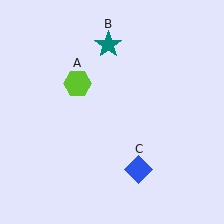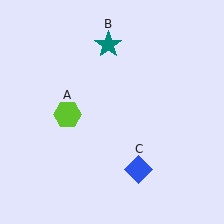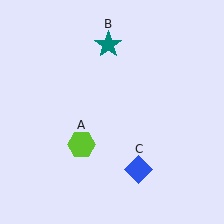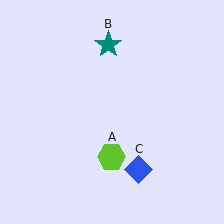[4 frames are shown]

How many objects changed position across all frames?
1 object changed position: lime hexagon (object A).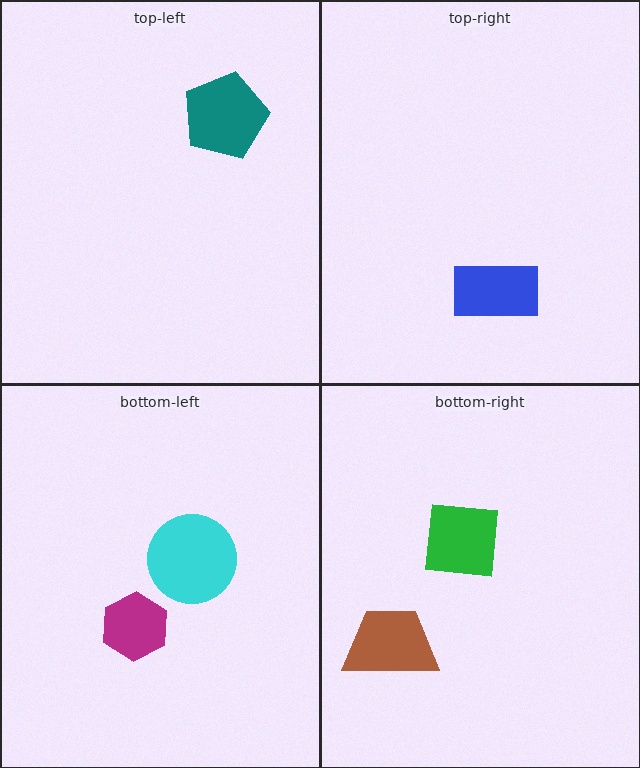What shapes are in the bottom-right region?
The green square, the brown trapezoid.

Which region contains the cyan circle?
The bottom-left region.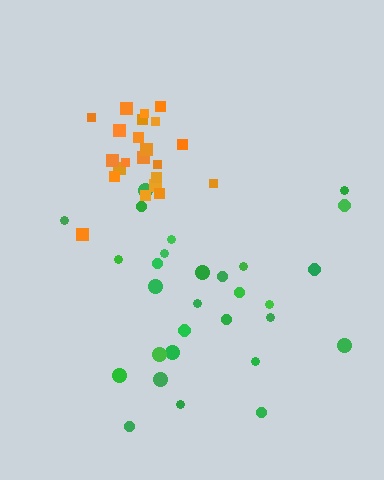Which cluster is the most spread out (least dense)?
Green.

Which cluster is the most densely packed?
Orange.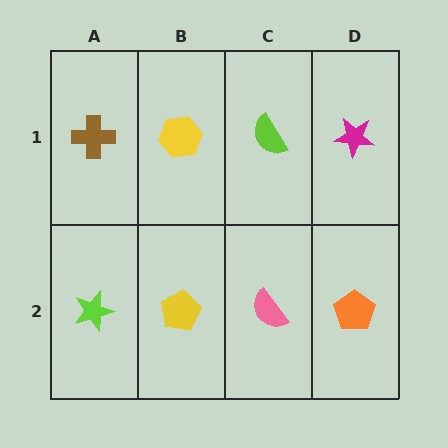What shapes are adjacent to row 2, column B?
A yellow hexagon (row 1, column B), a lime star (row 2, column A), a pink semicircle (row 2, column C).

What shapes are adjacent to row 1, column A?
A lime star (row 2, column A), a yellow hexagon (row 1, column B).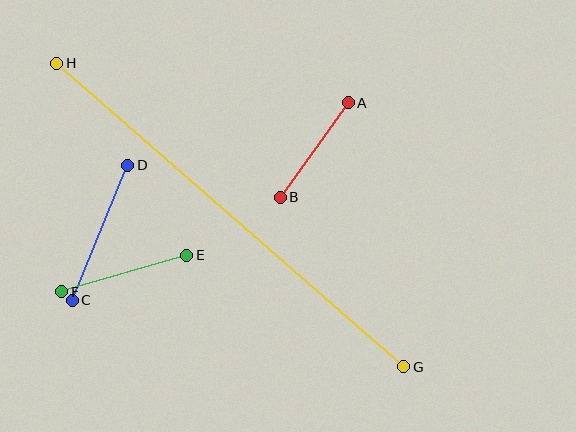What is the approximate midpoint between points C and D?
The midpoint is at approximately (100, 233) pixels.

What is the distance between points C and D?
The distance is approximately 146 pixels.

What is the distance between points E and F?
The distance is approximately 130 pixels.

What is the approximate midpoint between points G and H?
The midpoint is at approximately (230, 215) pixels.